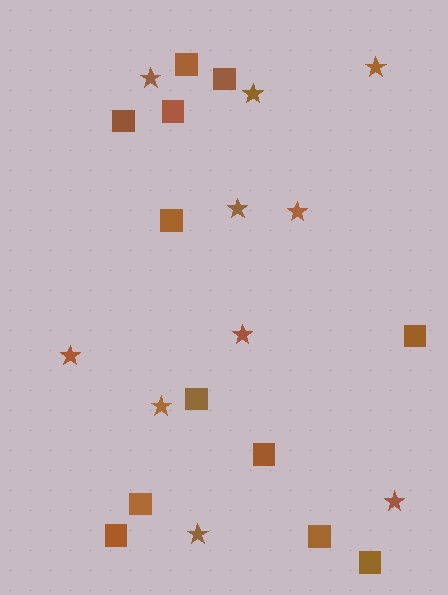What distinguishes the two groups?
There are 2 groups: one group of stars (10) and one group of squares (12).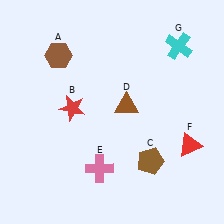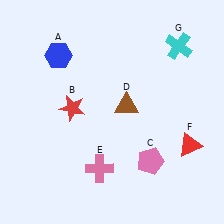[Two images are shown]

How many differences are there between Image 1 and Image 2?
There are 2 differences between the two images.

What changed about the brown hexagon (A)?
In Image 1, A is brown. In Image 2, it changed to blue.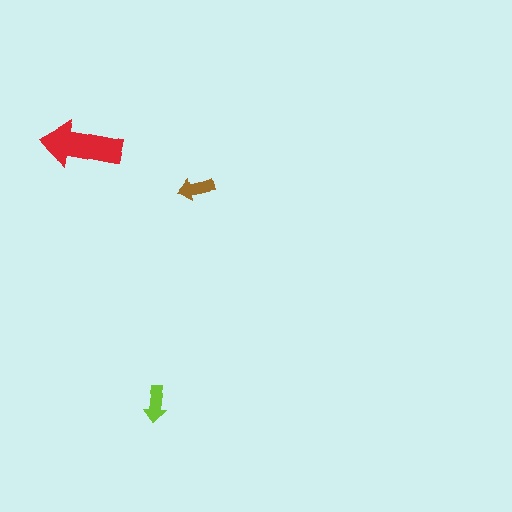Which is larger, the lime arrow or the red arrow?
The red one.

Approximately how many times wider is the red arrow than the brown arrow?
About 2 times wider.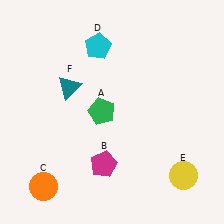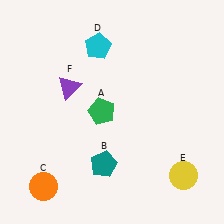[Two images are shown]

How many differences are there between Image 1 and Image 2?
There are 2 differences between the two images.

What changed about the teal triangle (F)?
In Image 1, F is teal. In Image 2, it changed to purple.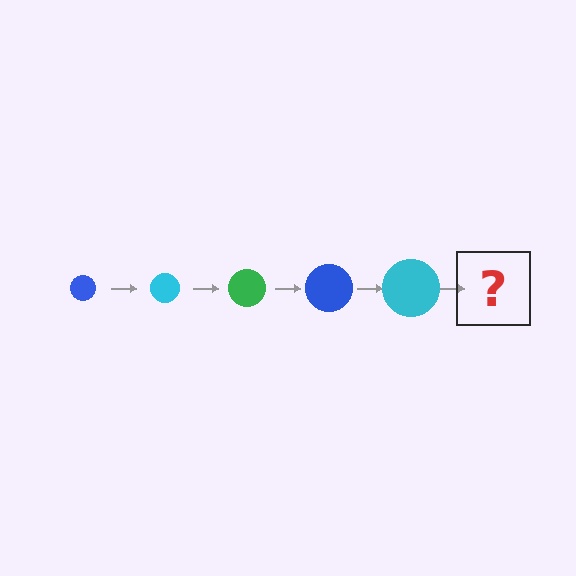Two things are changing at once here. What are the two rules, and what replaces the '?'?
The two rules are that the circle grows larger each step and the color cycles through blue, cyan, and green. The '?' should be a green circle, larger than the previous one.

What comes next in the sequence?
The next element should be a green circle, larger than the previous one.